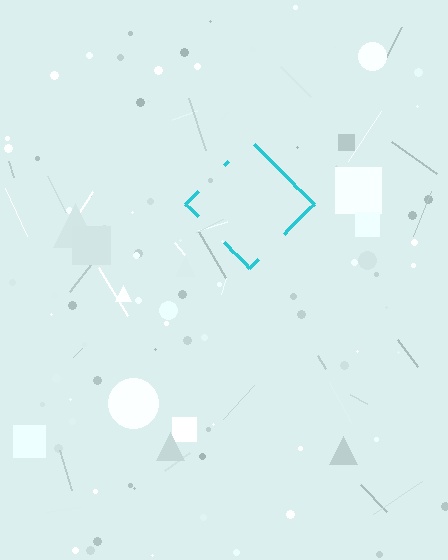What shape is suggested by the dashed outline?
The dashed outline suggests a diamond.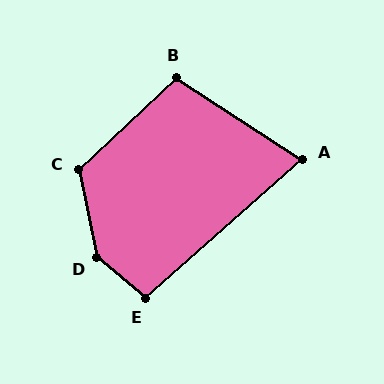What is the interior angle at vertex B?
Approximately 104 degrees (obtuse).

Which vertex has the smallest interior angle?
A, at approximately 74 degrees.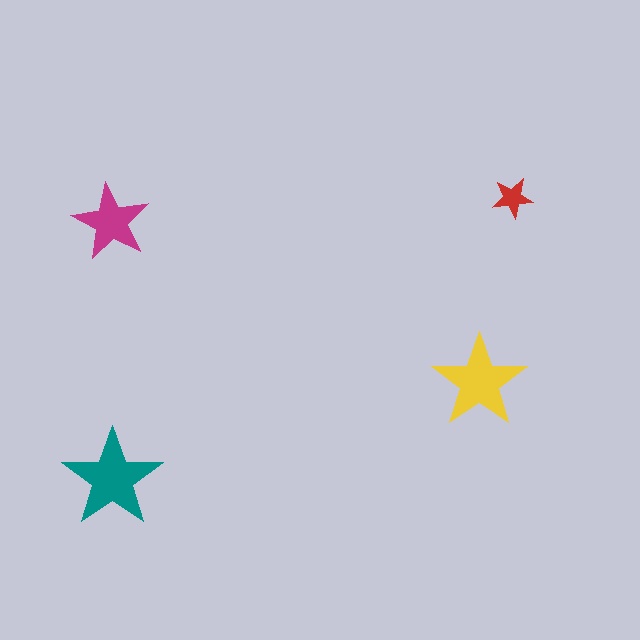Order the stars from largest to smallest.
the teal one, the yellow one, the magenta one, the red one.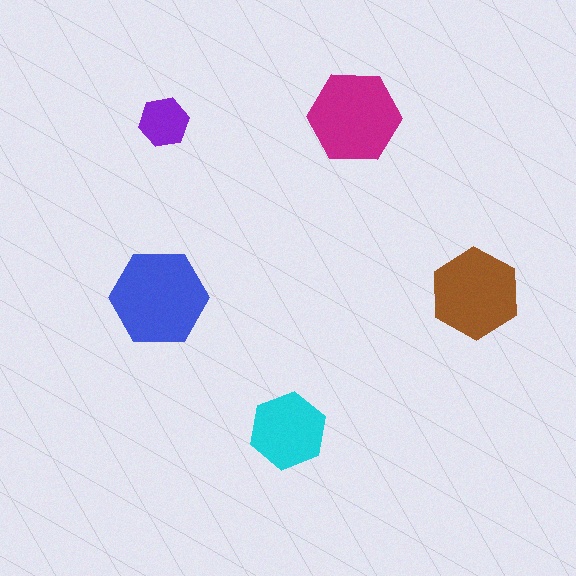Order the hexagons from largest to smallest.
the blue one, the magenta one, the brown one, the cyan one, the purple one.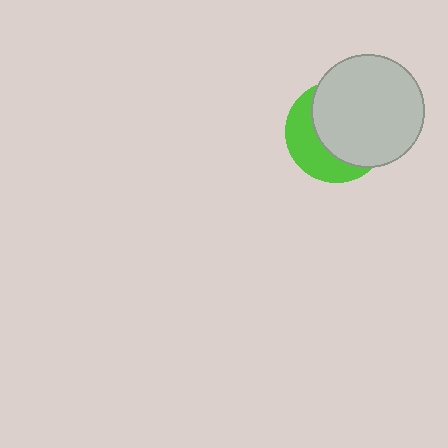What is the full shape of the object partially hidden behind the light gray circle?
The partially hidden object is a lime circle.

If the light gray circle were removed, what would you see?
You would see the complete lime circle.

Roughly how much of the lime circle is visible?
A small part of it is visible (roughly 37%).